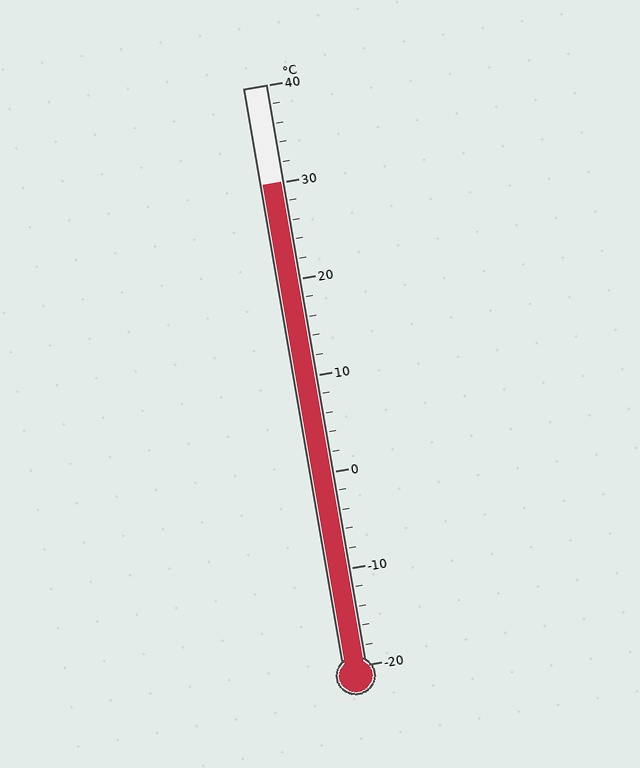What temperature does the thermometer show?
The thermometer shows approximately 30°C.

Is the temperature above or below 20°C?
The temperature is above 20°C.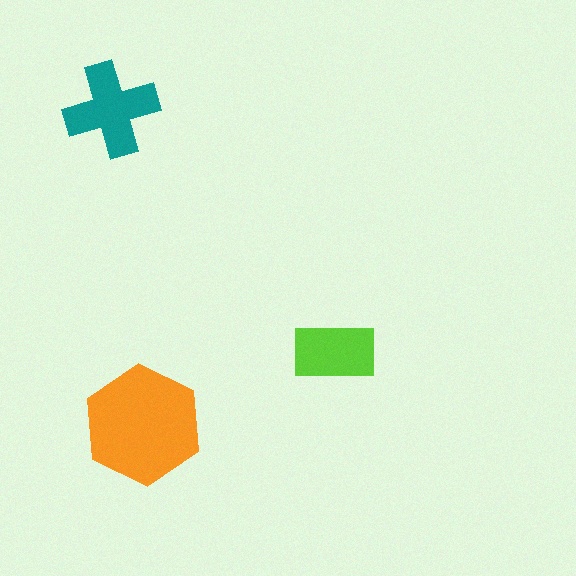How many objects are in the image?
There are 3 objects in the image.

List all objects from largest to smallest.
The orange hexagon, the teal cross, the lime rectangle.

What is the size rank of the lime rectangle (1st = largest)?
3rd.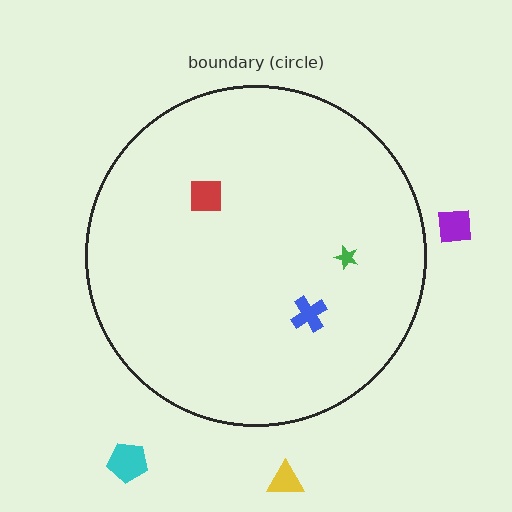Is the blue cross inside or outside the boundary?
Inside.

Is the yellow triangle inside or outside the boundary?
Outside.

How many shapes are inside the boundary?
3 inside, 3 outside.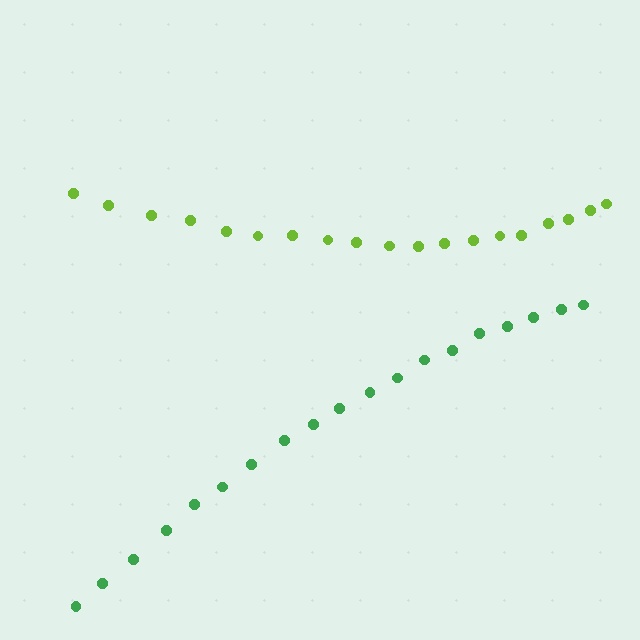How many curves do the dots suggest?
There are 2 distinct paths.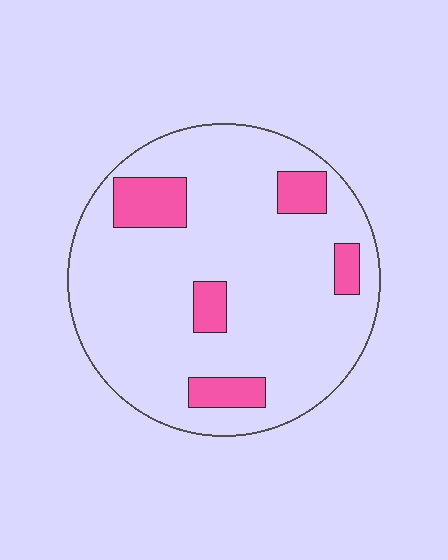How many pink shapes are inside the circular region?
5.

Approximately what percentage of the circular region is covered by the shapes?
Approximately 15%.